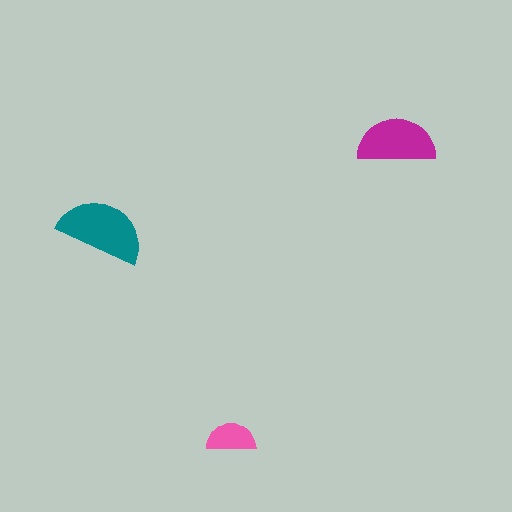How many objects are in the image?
There are 3 objects in the image.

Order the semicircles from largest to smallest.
the teal one, the magenta one, the pink one.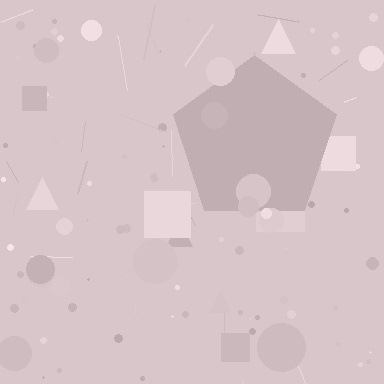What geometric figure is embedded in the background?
A pentagon is embedded in the background.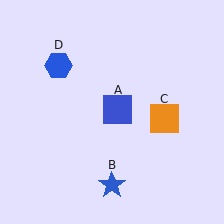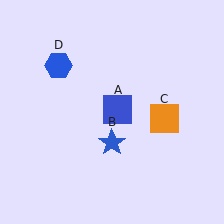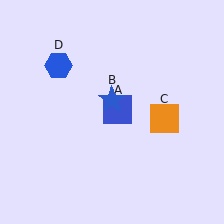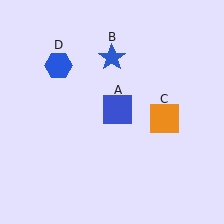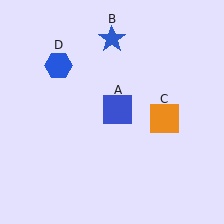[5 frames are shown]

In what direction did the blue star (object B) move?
The blue star (object B) moved up.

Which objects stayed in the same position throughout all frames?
Blue square (object A) and orange square (object C) and blue hexagon (object D) remained stationary.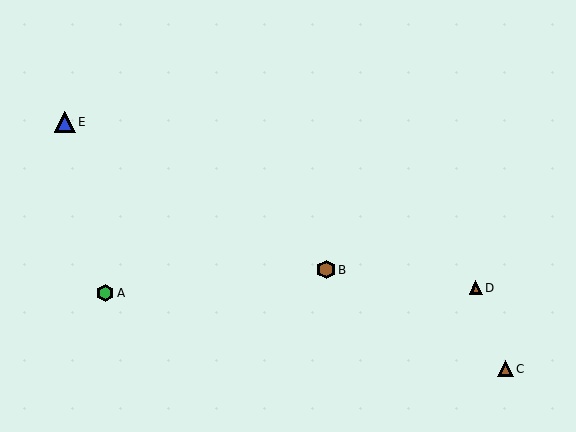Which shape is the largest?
The blue triangle (labeled E) is the largest.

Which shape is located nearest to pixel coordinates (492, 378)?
The brown triangle (labeled C) at (505, 369) is nearest to that location.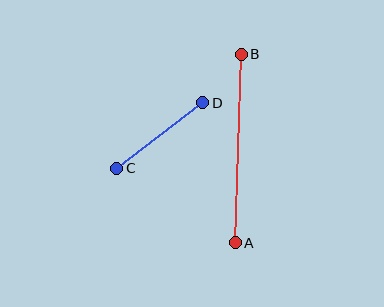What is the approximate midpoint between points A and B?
The midpoint is at approximately (238, 149) pixels.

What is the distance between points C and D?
The distance is approximately 108 pixels.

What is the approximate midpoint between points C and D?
The midpoint is at approximately (160, 136) pixels.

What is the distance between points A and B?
The distance is approximately 188 pixels.